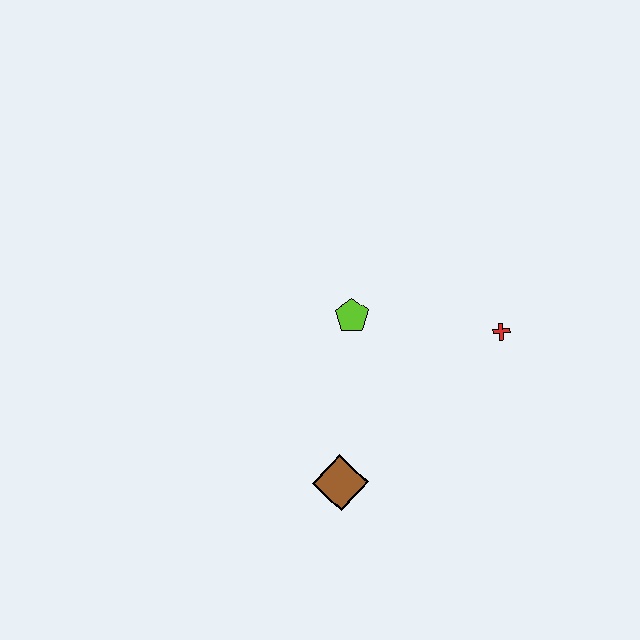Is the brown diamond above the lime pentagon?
No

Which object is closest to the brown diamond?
The lime pentagon is closest to the brown diamond.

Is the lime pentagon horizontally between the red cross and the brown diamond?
Yes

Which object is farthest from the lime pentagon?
The brown diamond is farthest from the lime pentagon.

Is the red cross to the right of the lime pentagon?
Yes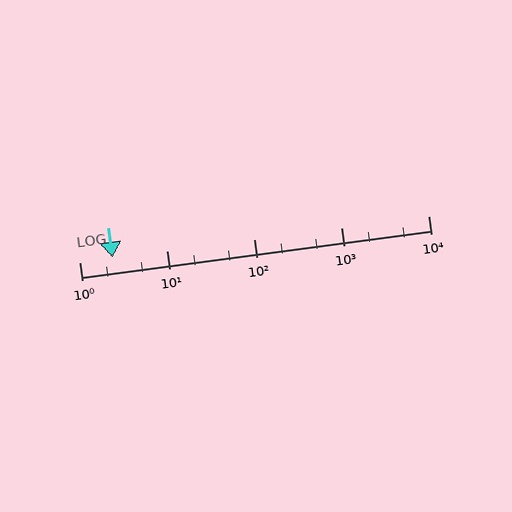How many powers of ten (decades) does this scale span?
The scale spans 4 decades, from 1 to 10000.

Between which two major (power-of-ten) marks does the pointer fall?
The pointer is between 1 and 10.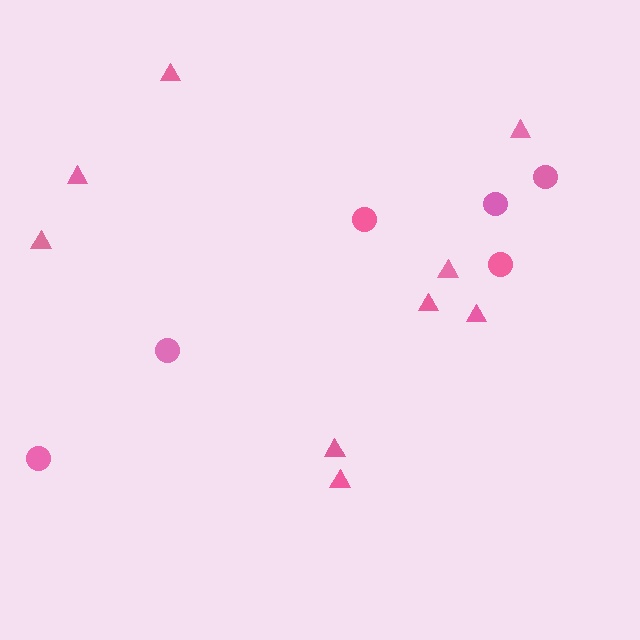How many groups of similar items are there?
There are 2 groups: one group of circles (6) and one group of triangles (9).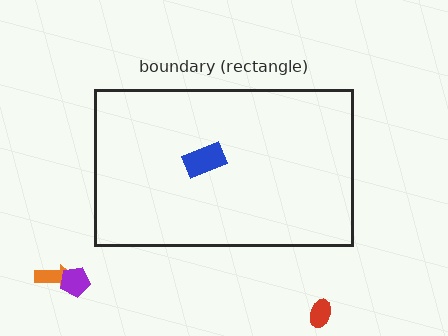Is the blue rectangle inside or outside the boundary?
Inside.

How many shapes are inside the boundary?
1 inside, 3 outside.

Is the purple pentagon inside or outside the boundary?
Outside.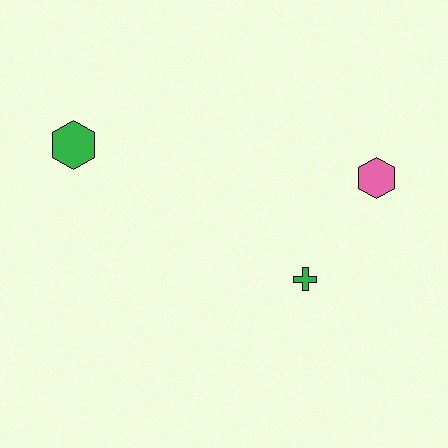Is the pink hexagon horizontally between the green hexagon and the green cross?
No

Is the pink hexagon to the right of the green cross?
Yes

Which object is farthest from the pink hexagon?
The green hexagon is farthest from the pink hexagon.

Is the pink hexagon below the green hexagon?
Yes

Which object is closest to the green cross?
The pink hexagon is closest to the green cross.